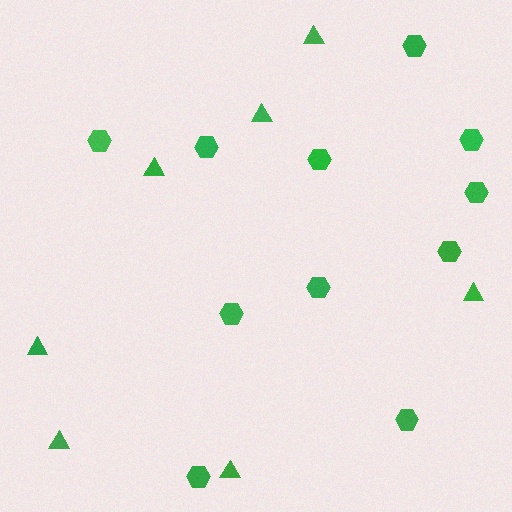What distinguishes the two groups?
There are 2 groups: one group of hexagons (11) and one group of triangles (7).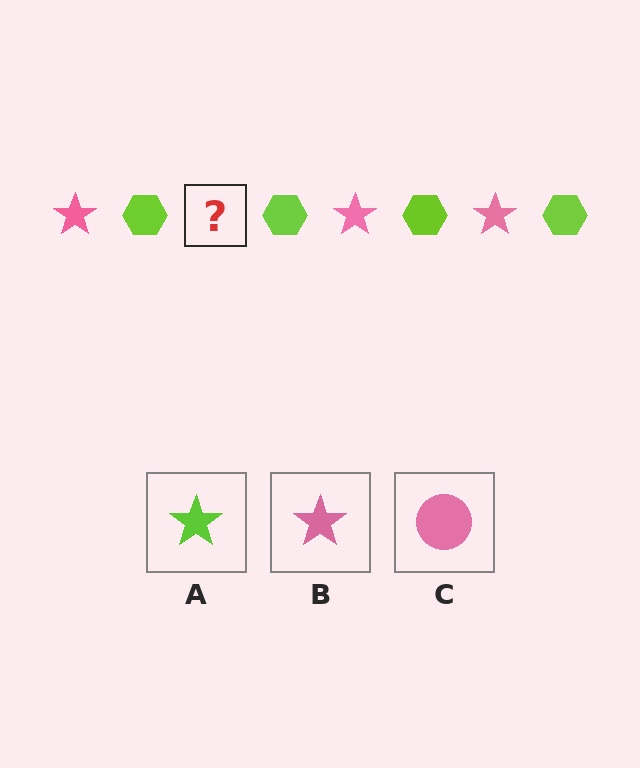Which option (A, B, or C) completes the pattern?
B.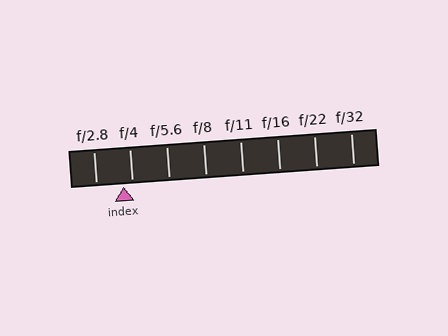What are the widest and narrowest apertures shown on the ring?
The widest aperture shown is f/2.8 and the narrowest is f/32.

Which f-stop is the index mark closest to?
The index mark is closest to f/4.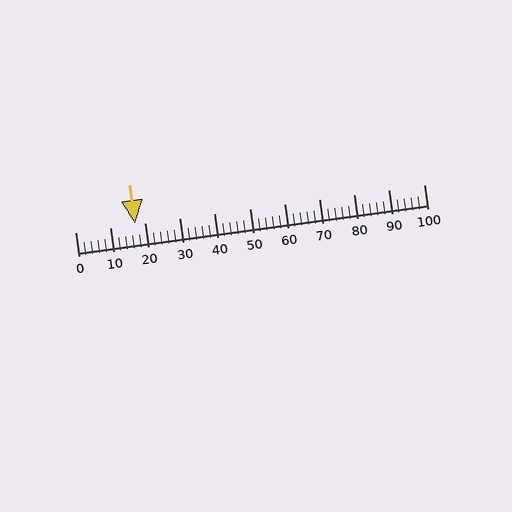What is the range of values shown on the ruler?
The ruler shows values from 0 to 100.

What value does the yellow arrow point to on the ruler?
The yellow arrow points to approximately 17.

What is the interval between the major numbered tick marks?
The major tick marks are spaced 10 units apart.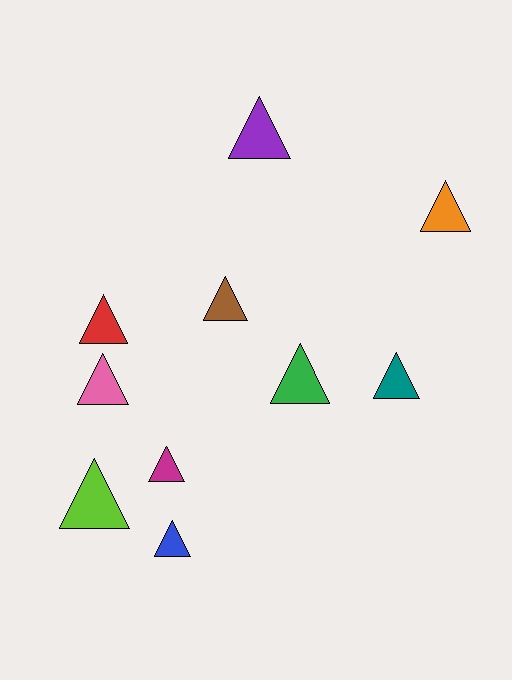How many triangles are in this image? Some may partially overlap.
There are 10 triangles.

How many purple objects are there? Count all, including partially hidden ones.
There is 1 purple object.